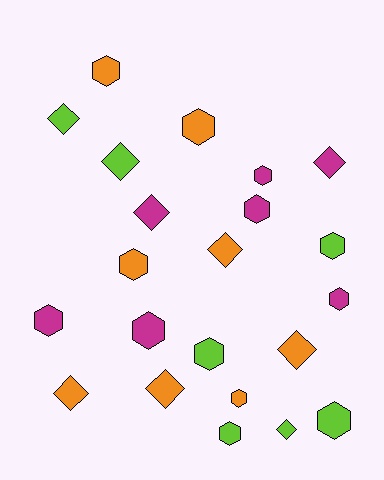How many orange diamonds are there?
There are 4 orange diamonds.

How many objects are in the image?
There are 22 objects.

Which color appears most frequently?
Orange, with 8 objects.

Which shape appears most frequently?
Hexagon, with 13 objects.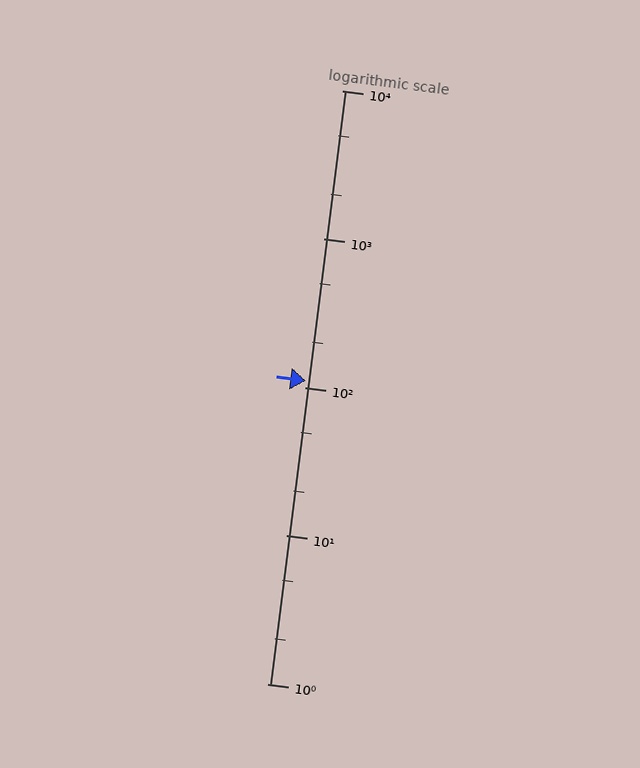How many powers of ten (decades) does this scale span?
The scale spans 4 decades, from 1 to 10000.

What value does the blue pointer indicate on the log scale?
The pointer indicates approximately 110.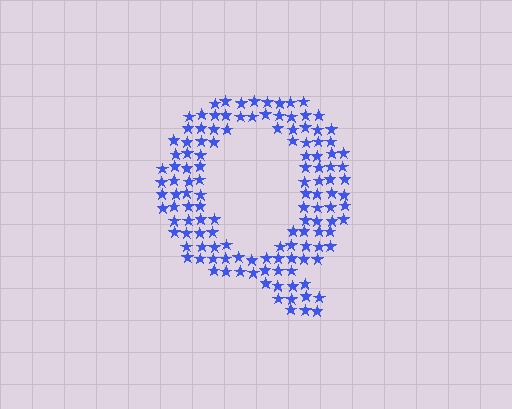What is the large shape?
The large shape is the letter Q.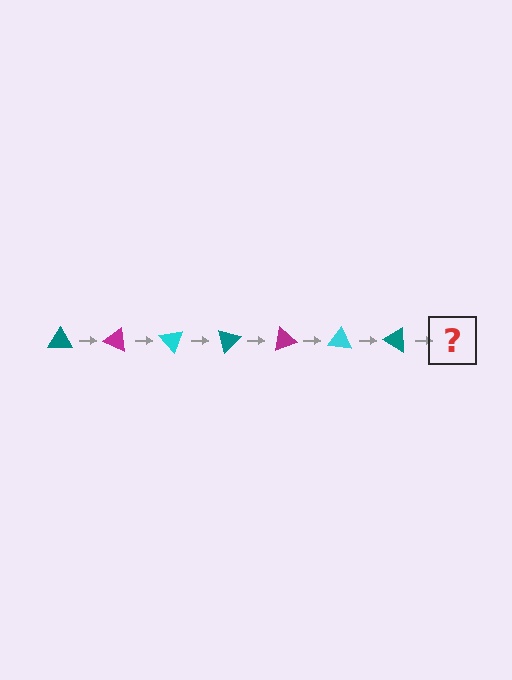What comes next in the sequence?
The next element should be a magenta triangle, rotated 175 degrees from the start.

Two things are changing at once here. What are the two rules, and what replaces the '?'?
The two rules are that it rotates 25 degrees each step and the color cycles through teal, magenta, and cyan. The '?' should be a magenta triangle, rotated 175 degrees from the start.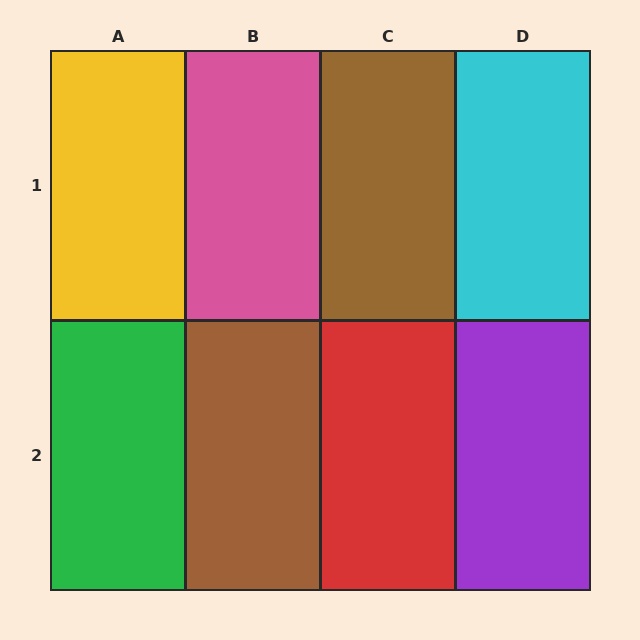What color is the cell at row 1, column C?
Brown.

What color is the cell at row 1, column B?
Pink.